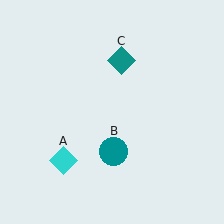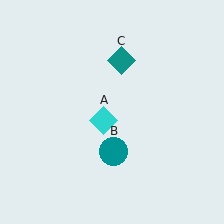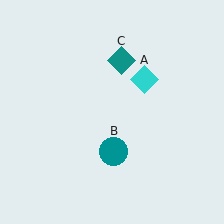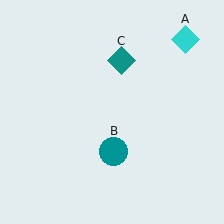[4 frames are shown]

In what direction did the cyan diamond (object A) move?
The cyan diamond (object A) moved up and to the right.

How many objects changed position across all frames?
1 object changed position: cyan diamond (object A).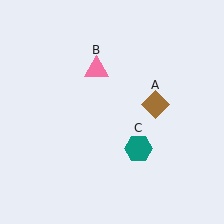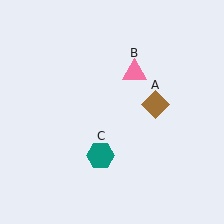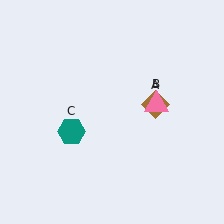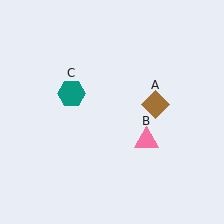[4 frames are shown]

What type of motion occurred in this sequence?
The pink triangle (object B), teal hexagon (object C) rotated clockwise around the center of the scene.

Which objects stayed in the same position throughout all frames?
Brown diamond (object A) remained stationary.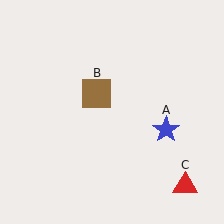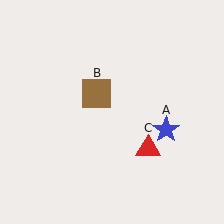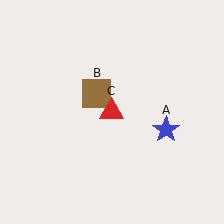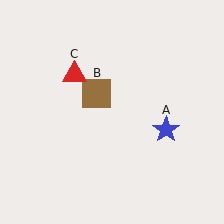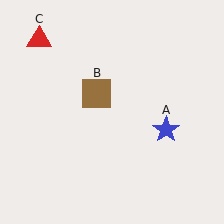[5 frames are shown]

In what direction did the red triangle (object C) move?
The red triangle (object C) moved up and to the left.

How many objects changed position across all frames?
1 object changed position: red triangle (object C).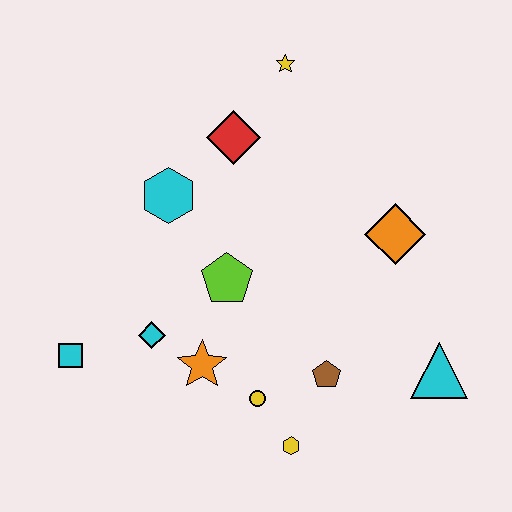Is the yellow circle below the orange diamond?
Yes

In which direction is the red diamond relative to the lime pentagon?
The red diamond is above the lime pentagon.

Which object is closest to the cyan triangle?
The brown pentagon is closest to the cyan triangle.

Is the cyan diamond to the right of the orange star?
No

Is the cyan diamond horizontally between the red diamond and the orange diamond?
No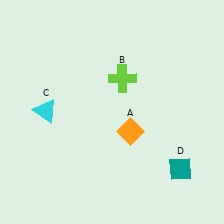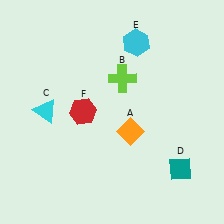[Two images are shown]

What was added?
A cyan hexagon (E), a red hexagon (F) were added in Image 2.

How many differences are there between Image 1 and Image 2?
There are 2 differences between the two images.